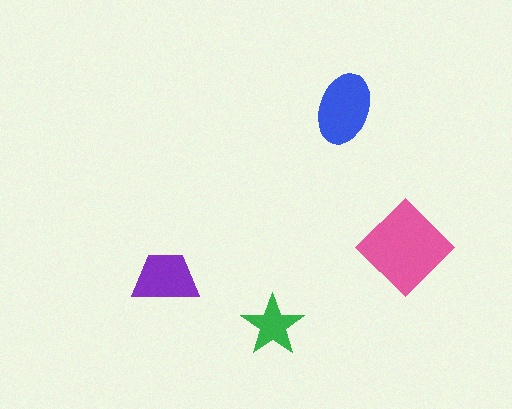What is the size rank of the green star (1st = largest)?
4th.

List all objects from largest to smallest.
The pink diamond, the blue ellipse, the purple trapezoid, the green star.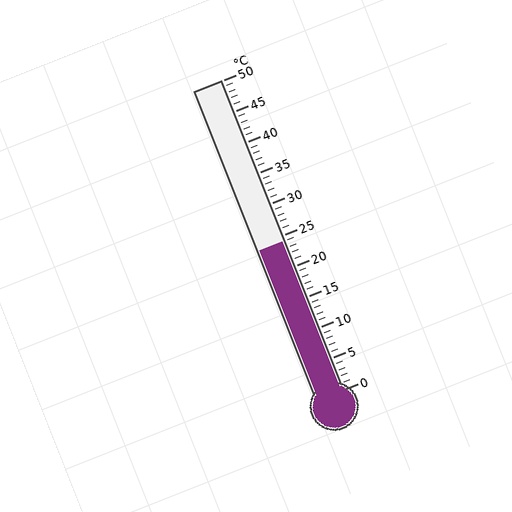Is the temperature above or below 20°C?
The temperature is above 20°C.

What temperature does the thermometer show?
The thermometer shows approximately 24°C.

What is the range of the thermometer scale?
The thermometer scale ranges from 0°C to 50°C.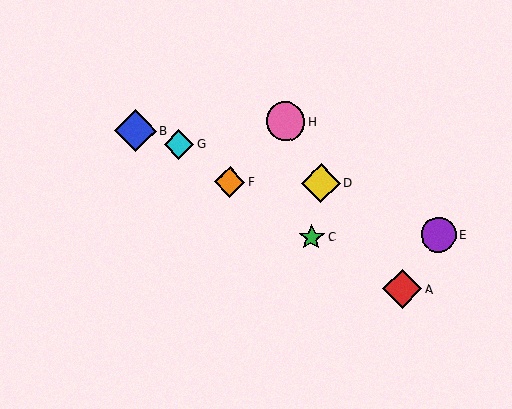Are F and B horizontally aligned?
No, F is at y≈182 and B is at y≈131.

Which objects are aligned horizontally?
Objects D, F are aligned horizontally.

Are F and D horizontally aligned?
Yes, both are at y≈182.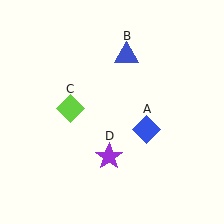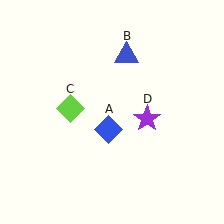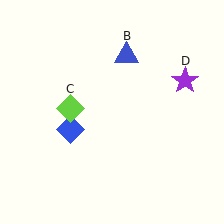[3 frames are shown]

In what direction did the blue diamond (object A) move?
The blue diamond (object A) moved left.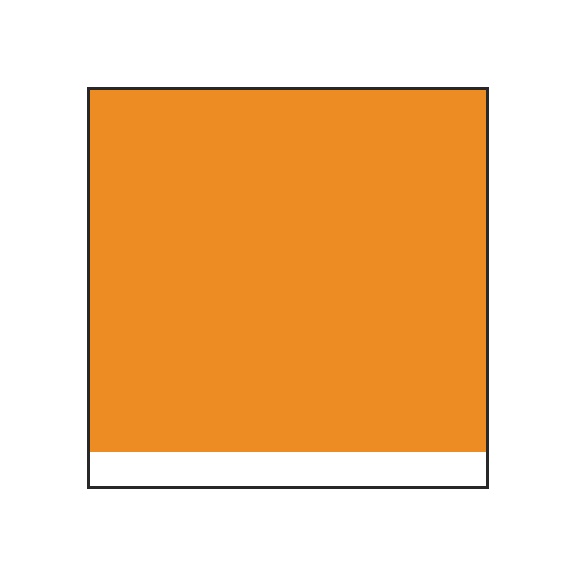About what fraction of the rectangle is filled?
About nine tenths (9/10).